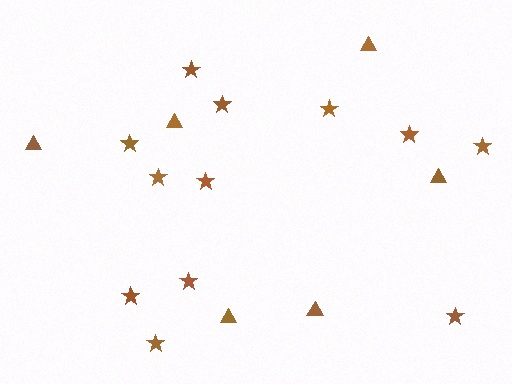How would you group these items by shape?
There are 2 groups: one group of stars (12) and one group of triangles (6).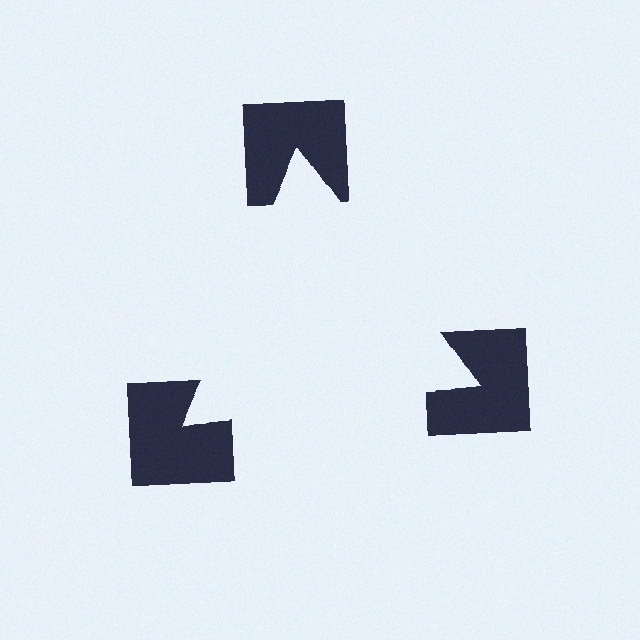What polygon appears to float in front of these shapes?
An illusory triangle — its edges are inferred from the aligned wedge cuts in the notched squares, not physically drawn.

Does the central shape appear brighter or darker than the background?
It typically appears slightly brighter than the background, even though no actual brightness change is drawn.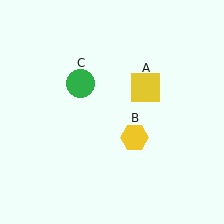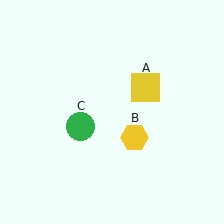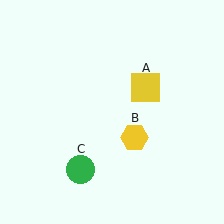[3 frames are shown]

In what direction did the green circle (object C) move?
The green circle (object C) moved down.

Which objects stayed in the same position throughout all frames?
Yellow square (object A) and yellow hexagon (object B) remained stationary.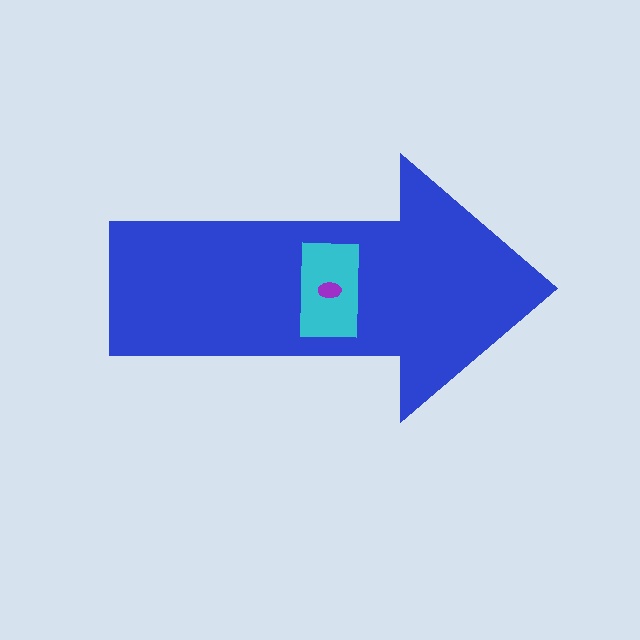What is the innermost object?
The purple ellipse.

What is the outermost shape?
The blue arrow.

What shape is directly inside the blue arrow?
The cyan rectangle.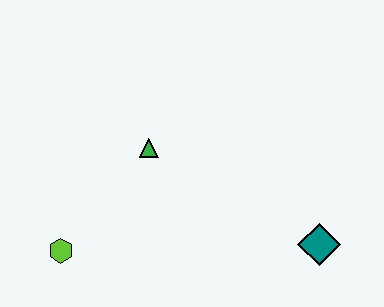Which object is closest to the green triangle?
The lime hexagon is closest to the green triangle.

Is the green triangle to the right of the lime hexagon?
Yes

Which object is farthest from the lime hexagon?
The teal diamond is farthest from the lime hexagon.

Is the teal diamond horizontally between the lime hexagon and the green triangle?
No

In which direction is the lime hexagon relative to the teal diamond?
The lime hexagon is to the left of the teal diamond.